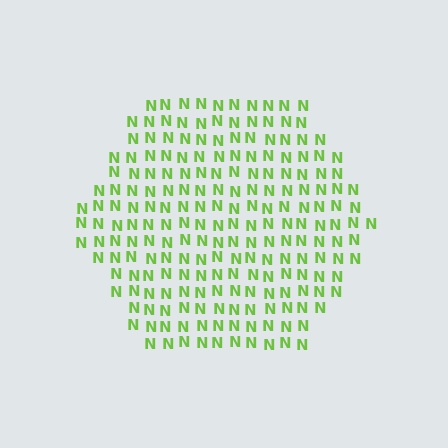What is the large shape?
The large shape is a hexagon.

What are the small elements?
The small elements are letter N's.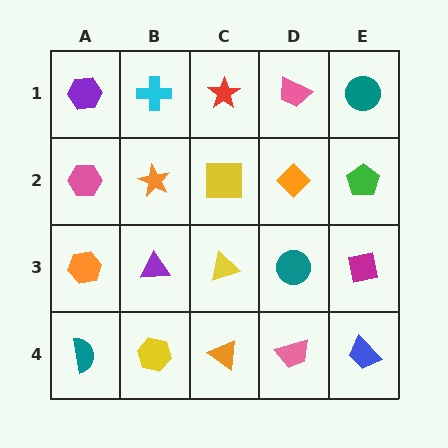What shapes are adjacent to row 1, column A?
A pink hexagon (row 2, column A), a cyan cross (row 1, column B).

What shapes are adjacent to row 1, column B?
An orange star (row 2, column B), a purple hexagon (row 1, column A), a red star (row 1, column C).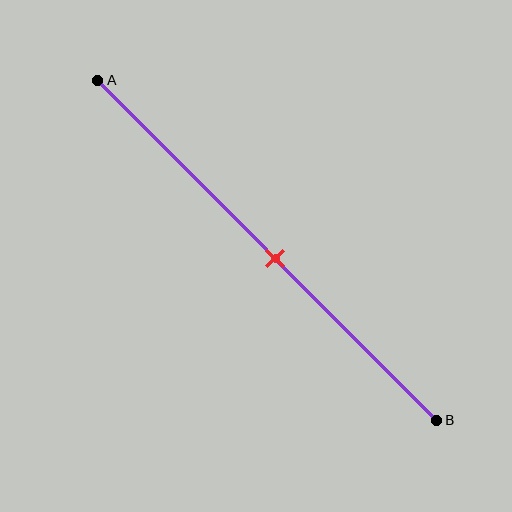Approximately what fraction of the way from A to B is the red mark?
The red mark is approximately 50% of the way from A to B.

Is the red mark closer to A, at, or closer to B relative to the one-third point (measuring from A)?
The red mark is closer to point B than the one-third point of segment AB.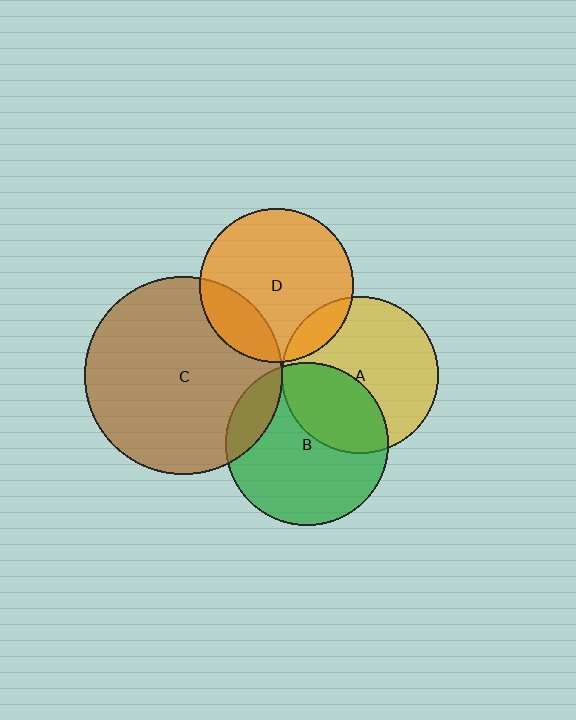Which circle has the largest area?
Circle C (brown).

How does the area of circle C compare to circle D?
Approximately 1.7 times.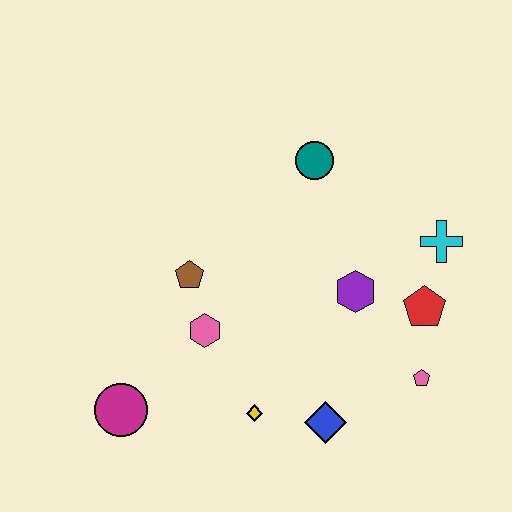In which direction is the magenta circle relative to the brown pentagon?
The magenta circle is below the brown pentagon.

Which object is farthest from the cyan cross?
The magenta circle is farthest from the cyan cross.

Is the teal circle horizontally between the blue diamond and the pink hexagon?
Yes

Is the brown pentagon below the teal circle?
Yes